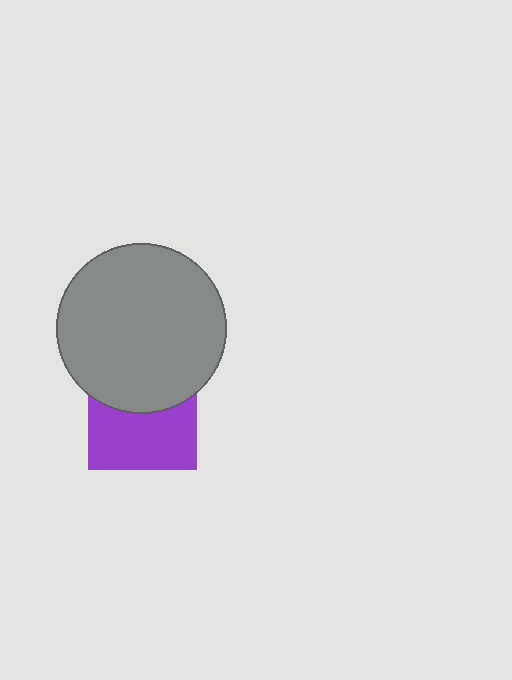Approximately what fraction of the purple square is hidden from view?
Roughly 43% of the purple square is hidden behind the gray circle.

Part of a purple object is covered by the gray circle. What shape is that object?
It is a square.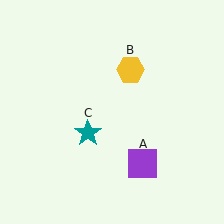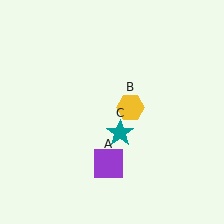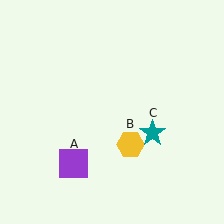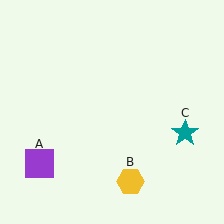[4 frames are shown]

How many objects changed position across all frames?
3 objects changed position: purple square (object A), yellow hexagon (object B), teal star (object C).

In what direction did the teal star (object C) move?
The teal star (object C) moved right.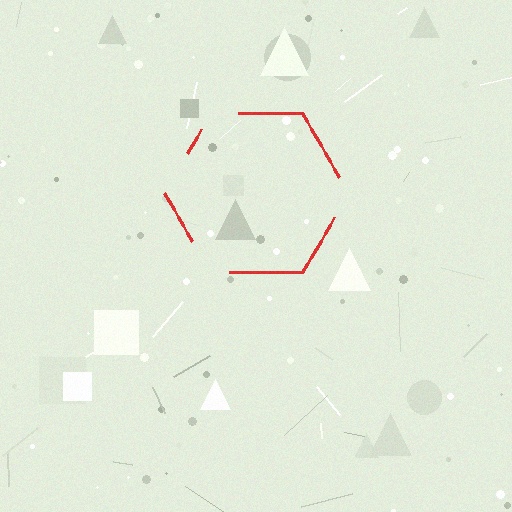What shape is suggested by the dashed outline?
The dashed outline suggests a hexagon.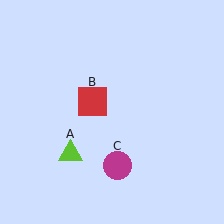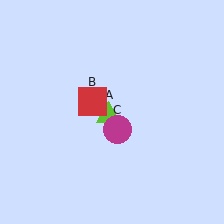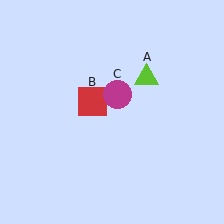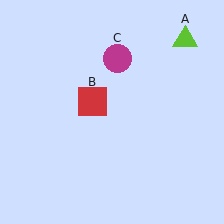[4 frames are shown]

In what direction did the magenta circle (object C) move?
The magenta circle (object C) moved up.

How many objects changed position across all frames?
2 objects changed position: lime triangle (object A), magenta circle (object C).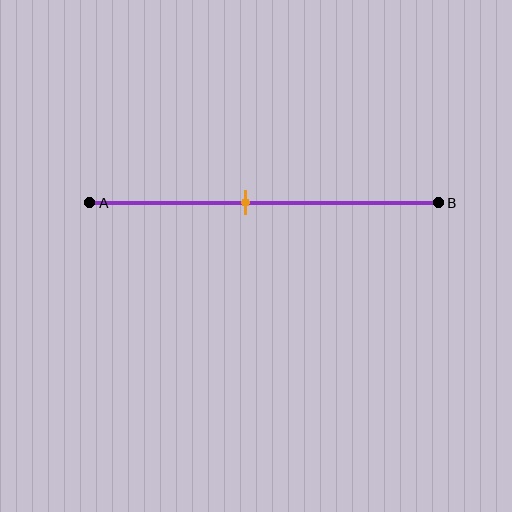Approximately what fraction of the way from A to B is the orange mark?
The orange mark is approximately 45% of the way from A to B.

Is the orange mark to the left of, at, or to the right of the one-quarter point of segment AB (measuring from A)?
The orange mark is to the right of the one-quarter point of segment AB.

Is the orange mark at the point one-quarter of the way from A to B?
No, the mark is at about 45% from A, not at the 25% one-quarter point.